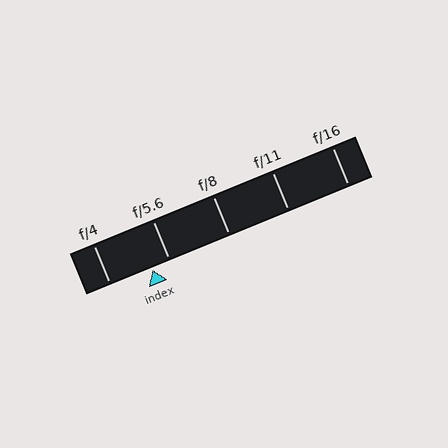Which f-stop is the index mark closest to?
The index mark is closest to f/5.6.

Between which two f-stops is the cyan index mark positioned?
The index mark is between f/4 and f/5.6.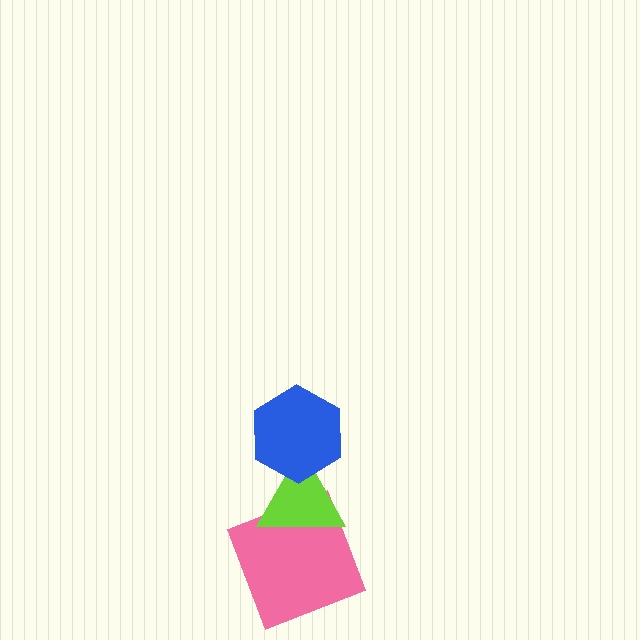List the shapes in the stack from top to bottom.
From top to bottom: the blue hexagon, the lime triangle, the pink square.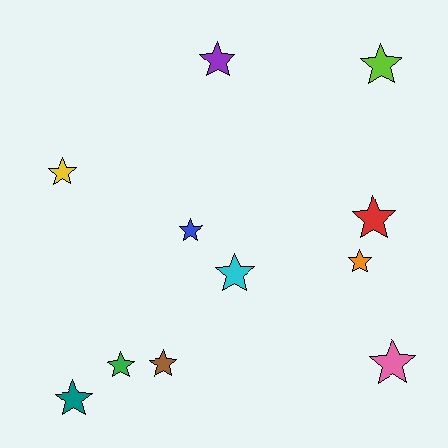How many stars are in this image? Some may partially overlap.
There are 11 stars.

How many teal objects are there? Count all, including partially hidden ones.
There is 1 teal object.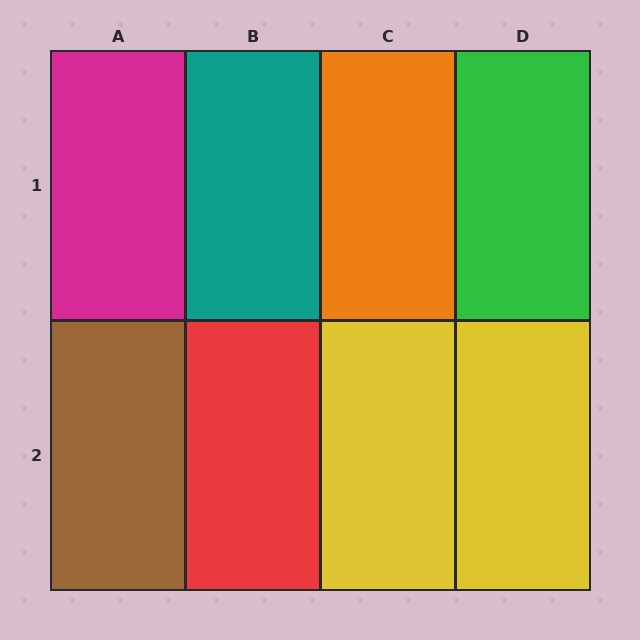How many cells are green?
1 cell is green.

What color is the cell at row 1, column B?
Teal.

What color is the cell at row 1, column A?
Magenta.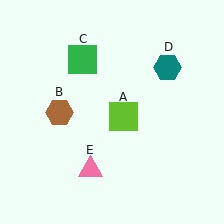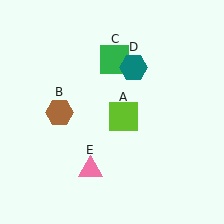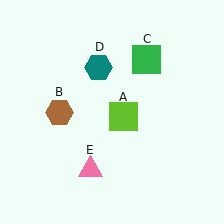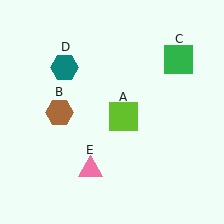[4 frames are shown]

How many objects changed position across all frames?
2 objects changed position: green square (object C), teal hexagon (object D).